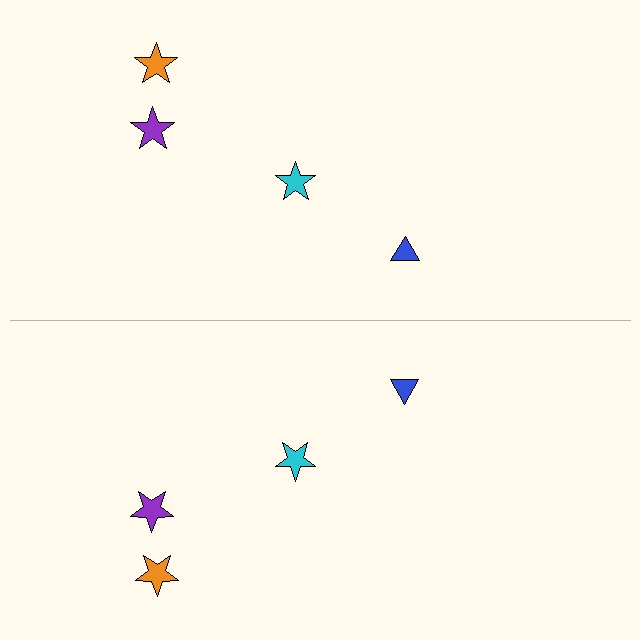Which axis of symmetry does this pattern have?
The pattern has a horizontal axis of symmetry running through the center of the image.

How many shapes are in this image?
There are 8 shapes in this image.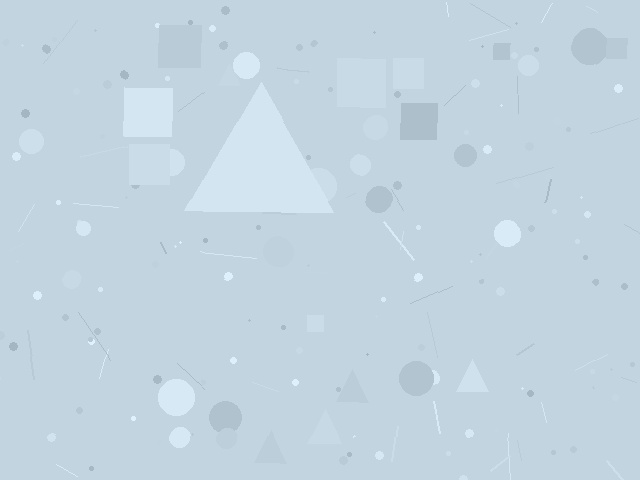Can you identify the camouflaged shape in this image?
The camouflaged shape is a triangle.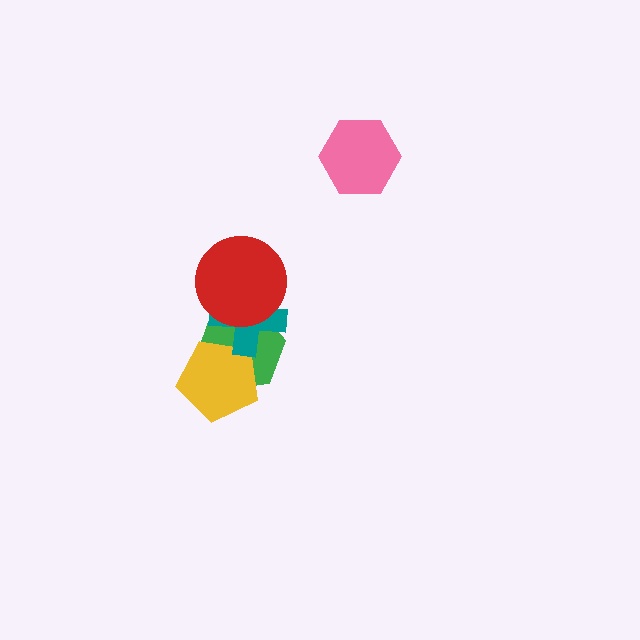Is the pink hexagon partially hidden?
No, no other shape covers it.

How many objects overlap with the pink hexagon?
0 objects overlap with the pink hexagon.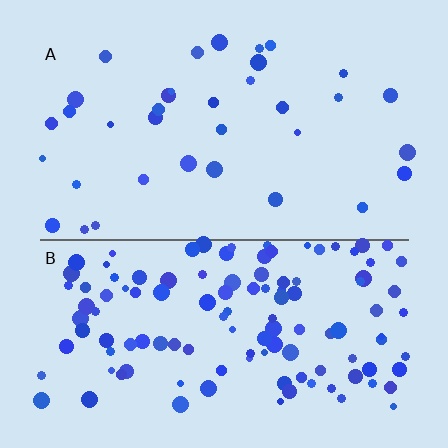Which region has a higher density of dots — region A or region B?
B (the bottom).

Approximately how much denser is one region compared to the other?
Approximately 3.5× — region B over region A.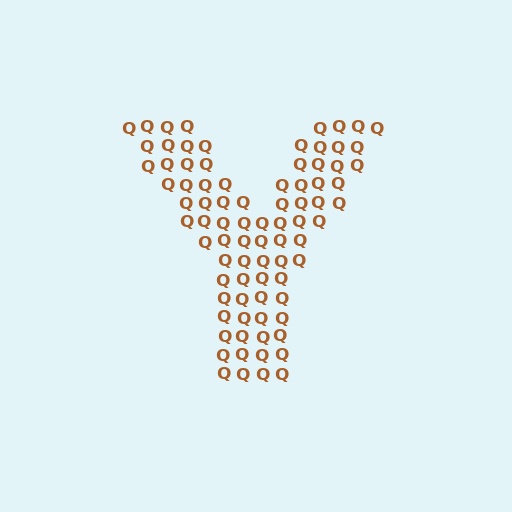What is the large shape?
The large shape is the letter Y.